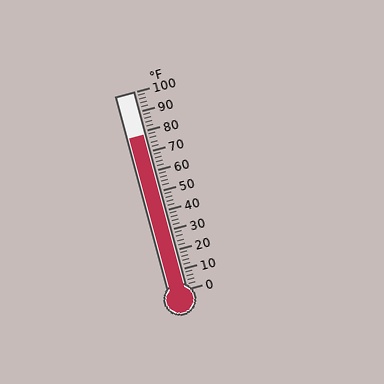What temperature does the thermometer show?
The thermometer shows approximately 78°F.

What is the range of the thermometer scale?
The thermometer scale ranges from 0°F to 100°F.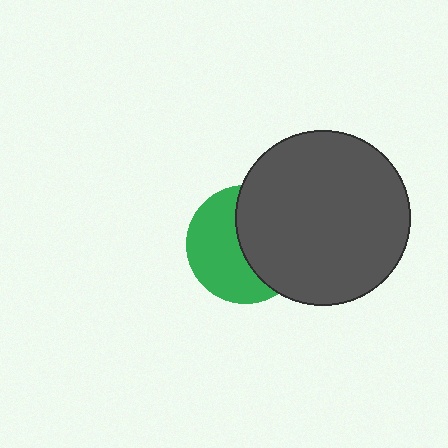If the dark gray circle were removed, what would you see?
You would see the complete green circle.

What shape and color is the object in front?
The object in front is a dark gray circle.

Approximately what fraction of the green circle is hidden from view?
Roughly 49% of the green circle is hidden behind the dark gray circle.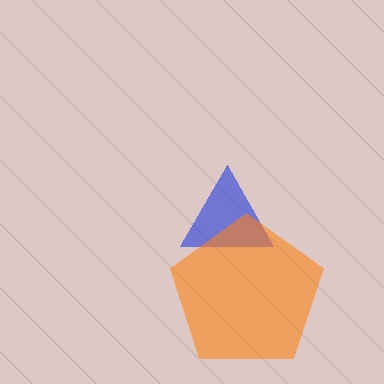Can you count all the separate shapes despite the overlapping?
Yes, there are 2 separate shapes.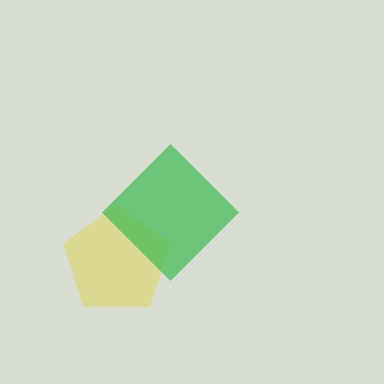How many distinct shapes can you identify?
There are 2 distinct shapes: a yellow pentagon, a green diamond.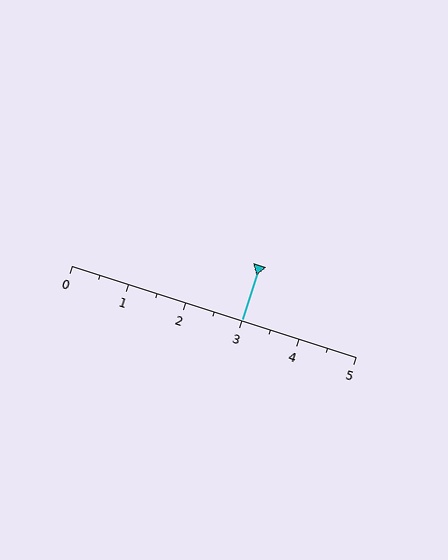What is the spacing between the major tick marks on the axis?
The major ticks are spaced 1 apart.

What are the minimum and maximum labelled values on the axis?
The axis runs from 0 to 5.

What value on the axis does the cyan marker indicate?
The marker indicates approximately 3.